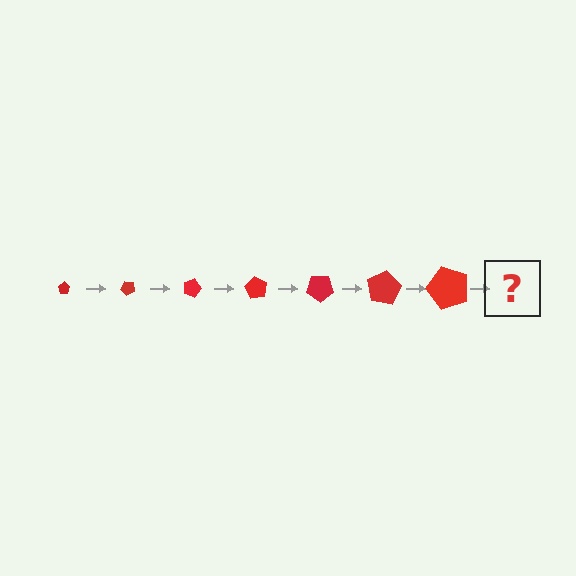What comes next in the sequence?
The next element should be a pentagon, larger than the previous one and rotated 315 degrees from the start.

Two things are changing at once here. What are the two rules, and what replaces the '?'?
The two rules are that the pentagon grows larger each step and it rotates 45 degrees each step. The '?' should be a pentagon, larger than the previous one and rotated 315 degrees from the start.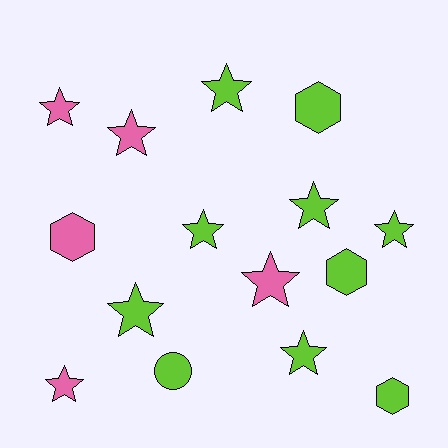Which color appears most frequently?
Lime, with 10 objects.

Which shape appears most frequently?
Star, with 10 objects.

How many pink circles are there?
There are no pink circles.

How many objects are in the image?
There are 15 objects.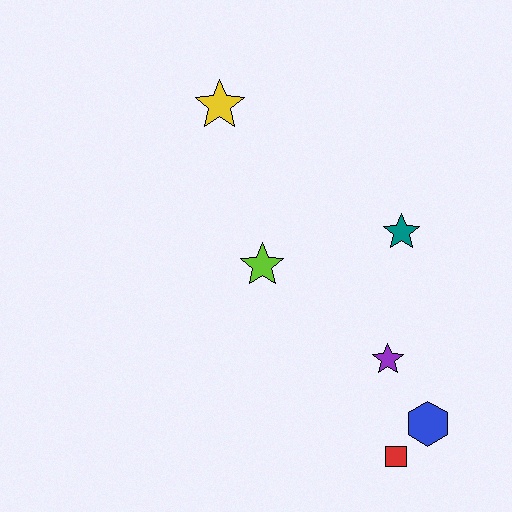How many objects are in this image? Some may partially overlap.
There are 6 objects.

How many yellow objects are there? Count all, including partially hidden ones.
There is 1 yellow object.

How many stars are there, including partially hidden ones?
There are 4 stars.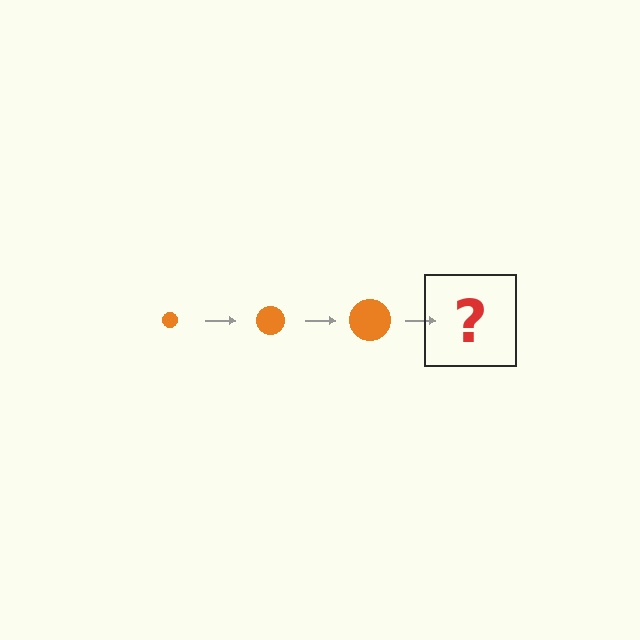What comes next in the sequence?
The next element should be an orange circle, larger than the previous one.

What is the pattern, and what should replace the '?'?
The pattern is that the circle gets progressively larger each step. The '?' should be an orange circle, larger than the previous one.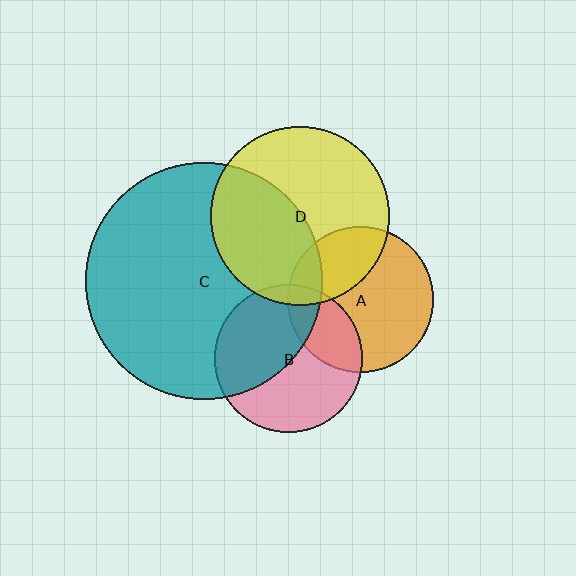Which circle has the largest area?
Circle C (teal).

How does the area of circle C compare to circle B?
Approximately 2.5 times.